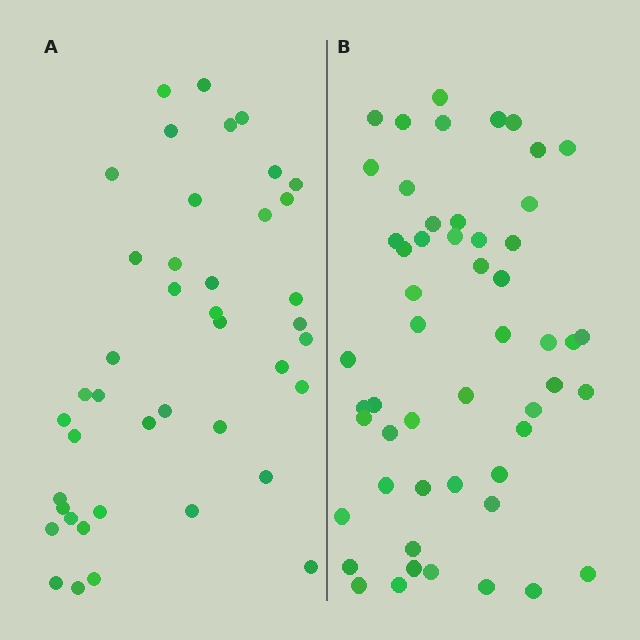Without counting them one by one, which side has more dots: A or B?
Region B (the right region) has more dots.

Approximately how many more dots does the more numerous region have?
Region B has roughly 12 or so more dots than region A.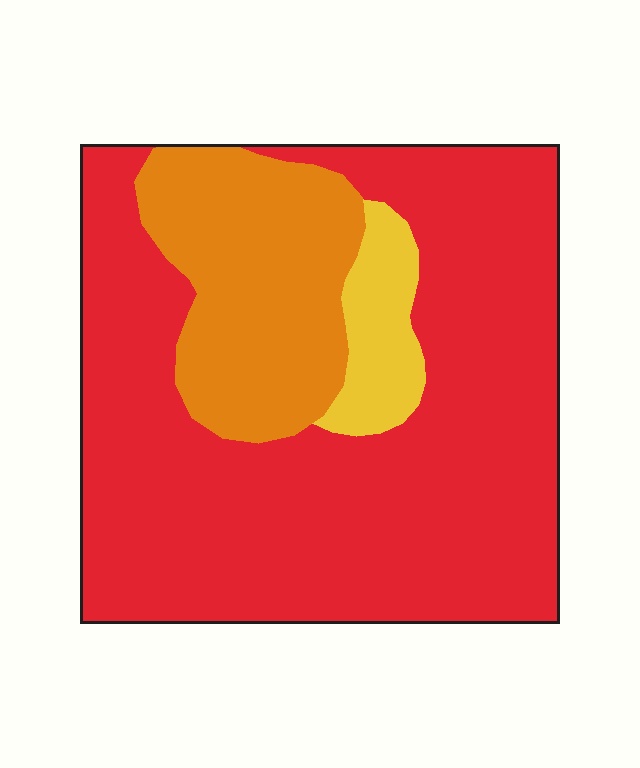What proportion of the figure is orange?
Orange covers about 20% of the figure.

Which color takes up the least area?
Yellow, at roughly 5%.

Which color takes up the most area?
Red, at roughly 70%.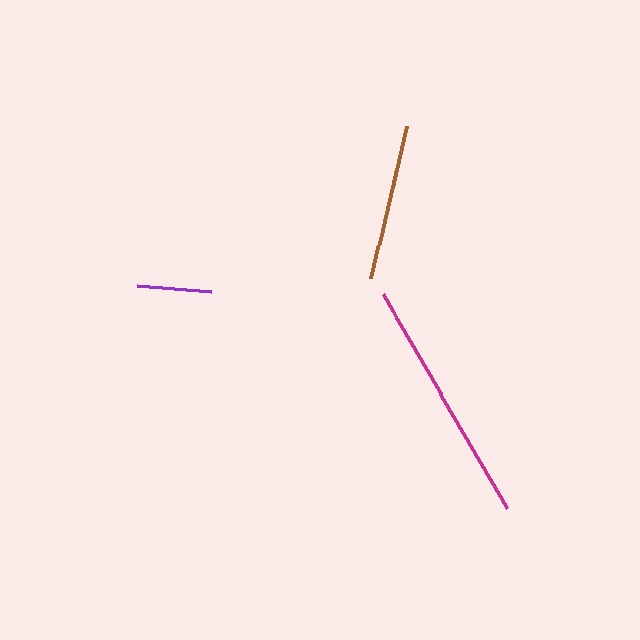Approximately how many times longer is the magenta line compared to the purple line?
The magenta line is approximately 3.3 times the length of the purple line.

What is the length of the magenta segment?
The magenta segment is approximately 247 pixels long.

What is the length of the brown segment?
The brown segment is approximately 157 pixels long.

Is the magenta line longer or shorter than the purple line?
The magenta line is longer than the purple line.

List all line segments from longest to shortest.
From longest to shortest: magenta, brown, purple.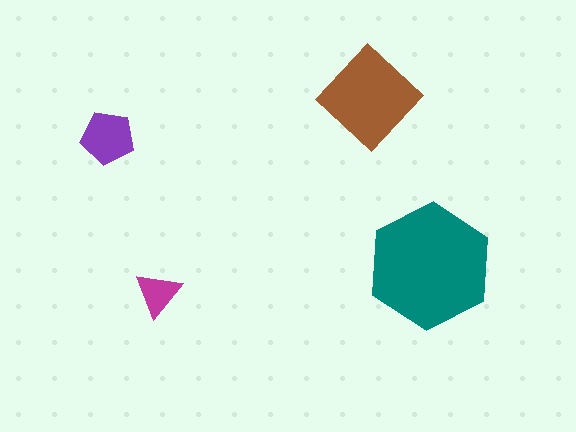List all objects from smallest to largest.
The magenta triangle, the purple pentagon, the brown diamond, the teal hexagon.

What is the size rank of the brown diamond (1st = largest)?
2nd.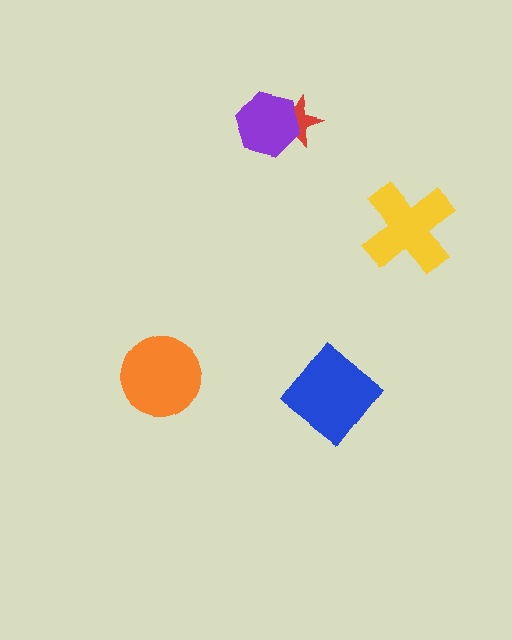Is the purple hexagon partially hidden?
No, no other shape covers it.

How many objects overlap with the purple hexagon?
1 object overlaps with the purple hexagon.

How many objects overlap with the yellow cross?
0 objects overlap with the yellow cross.